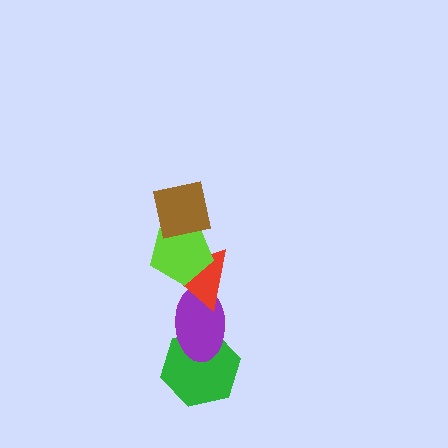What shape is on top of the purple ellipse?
The red triangle is on top of the purple ellipse.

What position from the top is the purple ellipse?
The purple ellipse is 4th from the top.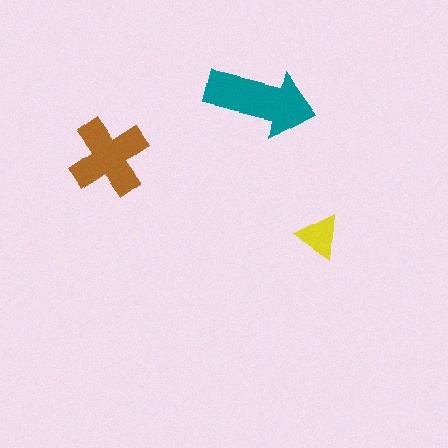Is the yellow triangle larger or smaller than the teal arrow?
Smaller.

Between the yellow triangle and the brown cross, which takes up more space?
The brown cross.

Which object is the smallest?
The yellow triangle.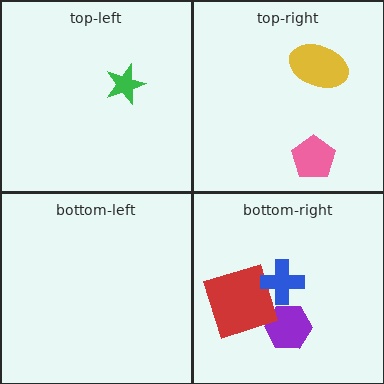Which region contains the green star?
The top-left region.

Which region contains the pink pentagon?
The top-right region.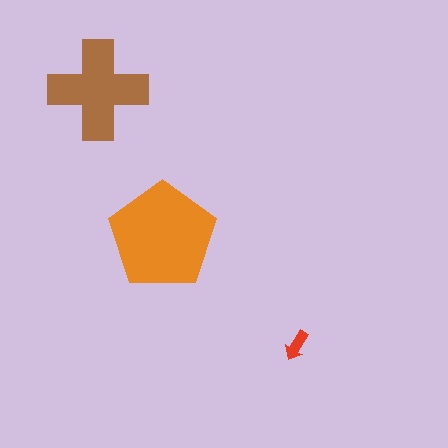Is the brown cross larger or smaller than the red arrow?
Larger.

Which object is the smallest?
The red arrow.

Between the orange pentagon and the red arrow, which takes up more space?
The orange pentagon.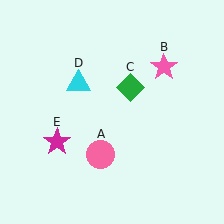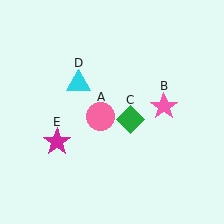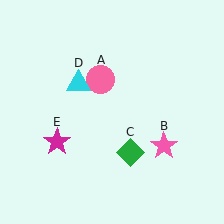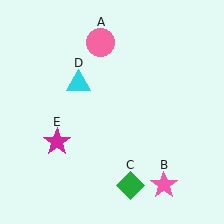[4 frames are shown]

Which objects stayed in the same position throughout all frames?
Cyan triangle (object D) and magenta star (object E) remained stationary.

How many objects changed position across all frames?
3 objects changed position: pink circle (object A), pink star (object B), green diamond (object C).